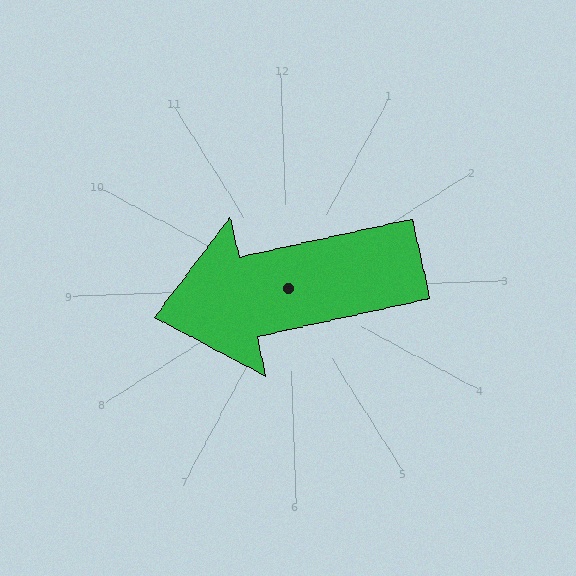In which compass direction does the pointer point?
West.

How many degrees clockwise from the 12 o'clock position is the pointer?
Approximately 260 degrees.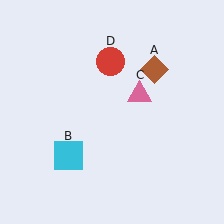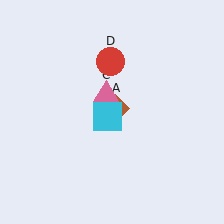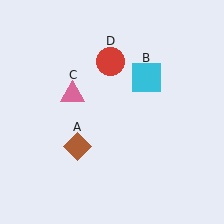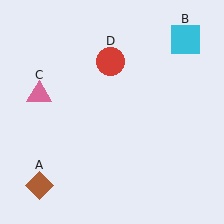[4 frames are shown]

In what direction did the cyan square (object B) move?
The cyan square (object B) moved up and to the right.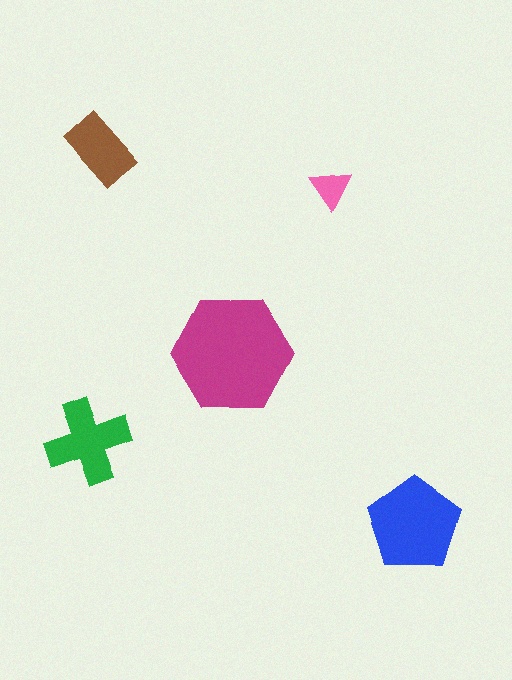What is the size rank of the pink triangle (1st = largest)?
5th.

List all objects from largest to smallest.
The magenta hexagon, the blue pentagon, the green cross, the brown rectangle, the pink triangle.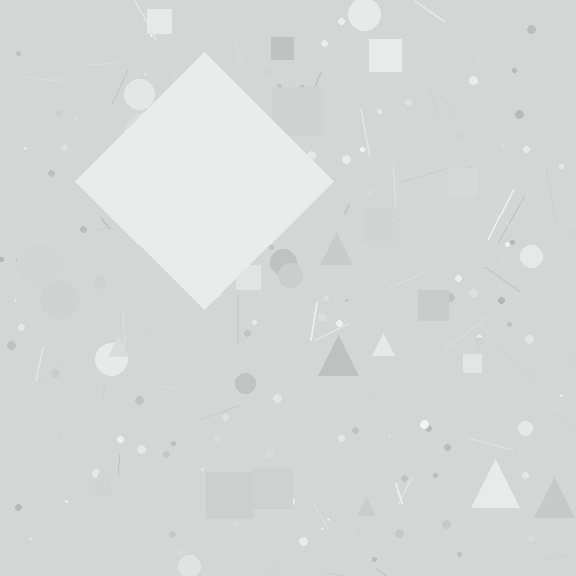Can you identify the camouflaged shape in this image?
The camouflaged shape is a diamond.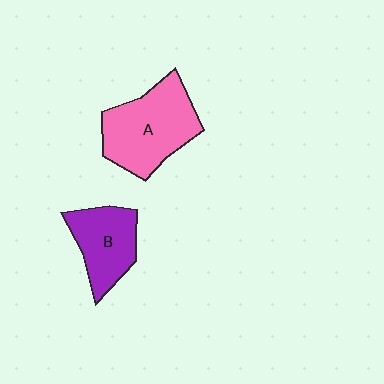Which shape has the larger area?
Shape A (pink).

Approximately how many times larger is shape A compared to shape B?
Approximately 1.4 times.